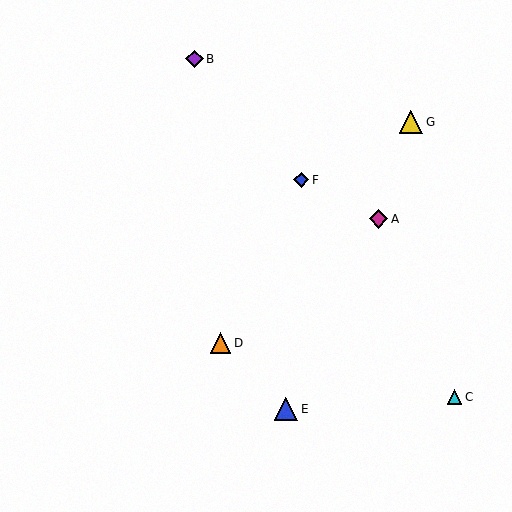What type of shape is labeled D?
Shape D is an orange triangle.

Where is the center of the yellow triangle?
The center of the yellow triangle is at (411, 122).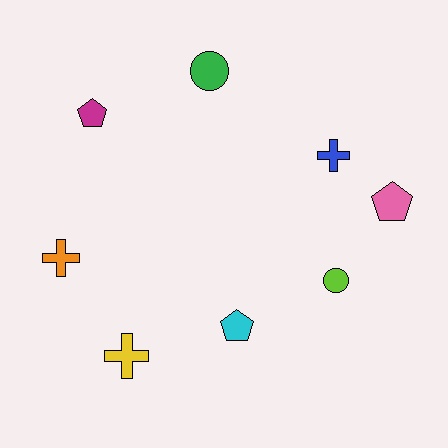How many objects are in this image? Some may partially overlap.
There are 8 objects.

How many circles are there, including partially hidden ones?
There are 2 circles.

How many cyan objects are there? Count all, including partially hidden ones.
There is 1 cyan object.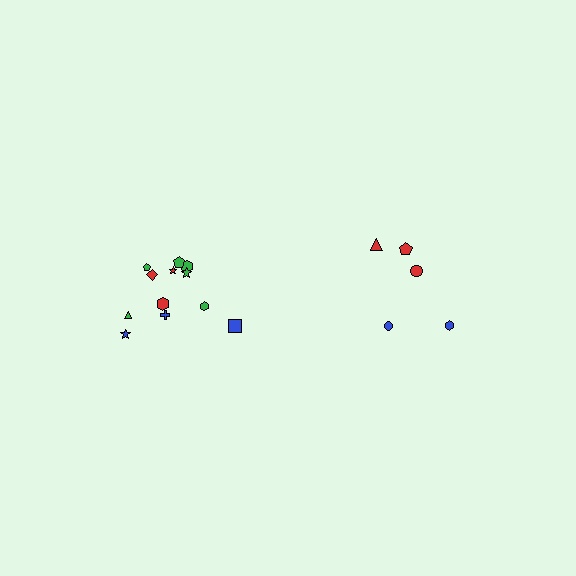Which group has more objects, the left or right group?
The left group.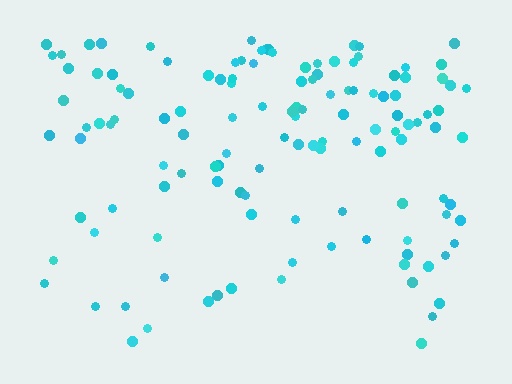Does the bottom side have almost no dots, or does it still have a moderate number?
Still a moderate number, just noticeably fewer than the top.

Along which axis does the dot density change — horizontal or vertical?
Vertical.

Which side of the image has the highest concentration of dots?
The top.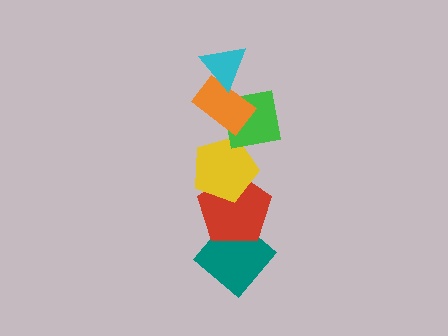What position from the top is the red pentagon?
The red pentagon is 5th from the top.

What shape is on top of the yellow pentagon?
The green square is on top of the yellow pentagon.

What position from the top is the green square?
The green square is 3rd from the top.